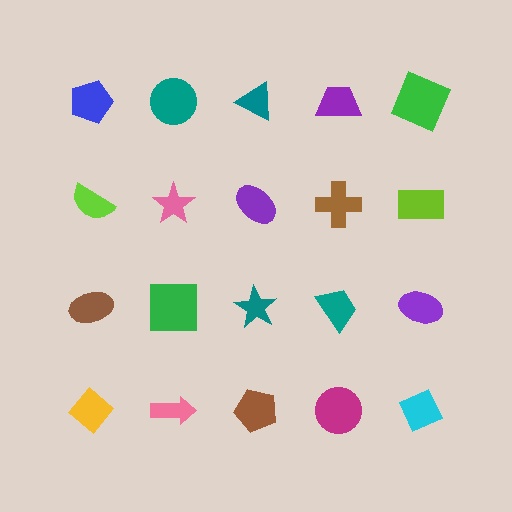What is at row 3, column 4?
A teal trapezoid.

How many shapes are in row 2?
5 shapes.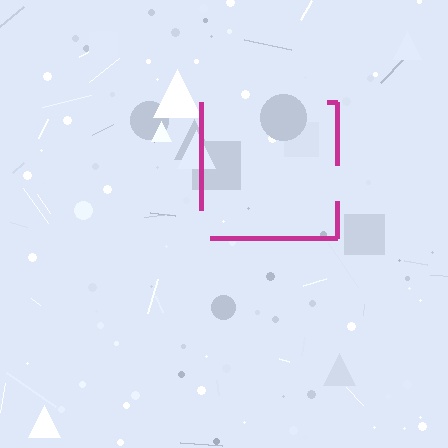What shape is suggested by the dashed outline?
The dashed outline suggests a square.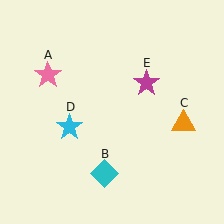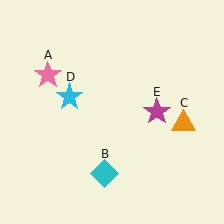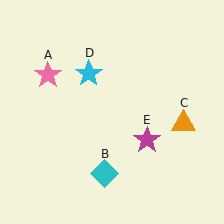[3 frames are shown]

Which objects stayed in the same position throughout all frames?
Pink star (object A) and cyan diamond (object B) and orange triangle (object C) remained stationary.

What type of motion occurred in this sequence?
The cyan star (object D), magenta star (object E) rotated clockwise around the center of the scene.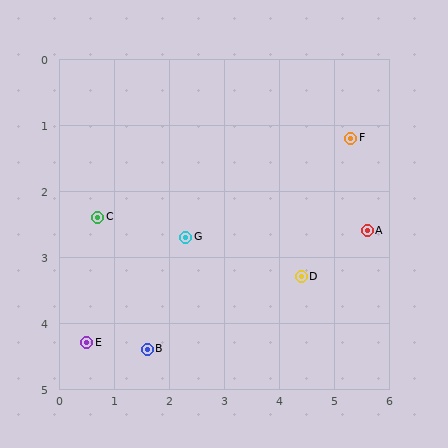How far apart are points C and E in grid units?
Points C and E are about 1.9 grid units apart.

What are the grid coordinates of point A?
Point A is at approximately (5.6, 2.6).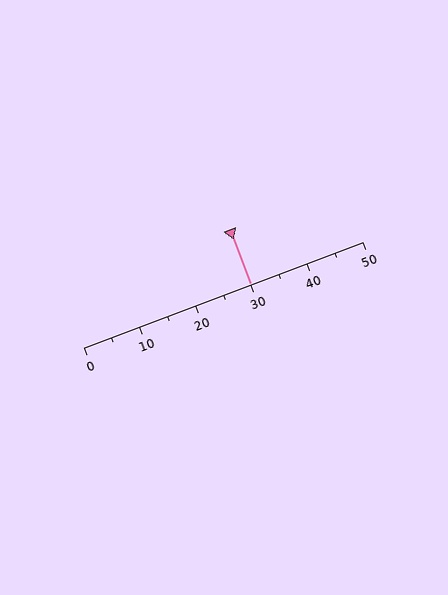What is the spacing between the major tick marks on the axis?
The major ticks are spaced 10 apart.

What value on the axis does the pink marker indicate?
The marker indicates approximately 30.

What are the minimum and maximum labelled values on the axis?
The axis runs from 0 to 50.